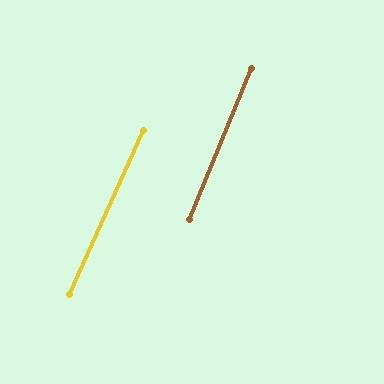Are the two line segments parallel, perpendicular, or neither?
Parallel — their directions differ by only 1.7°.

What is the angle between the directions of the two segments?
Approximately 2 degrees.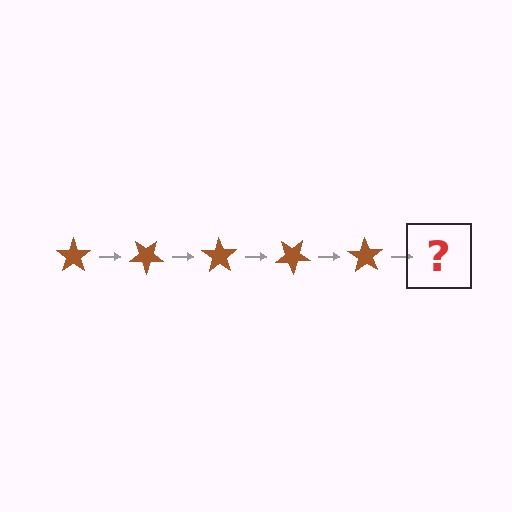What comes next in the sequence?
The next element should be a brown star rotated 175 degrees.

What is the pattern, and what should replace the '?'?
The pattern is that the star rotates 35 degrees each step. The '?' should be a brown star rotated 175 degrees.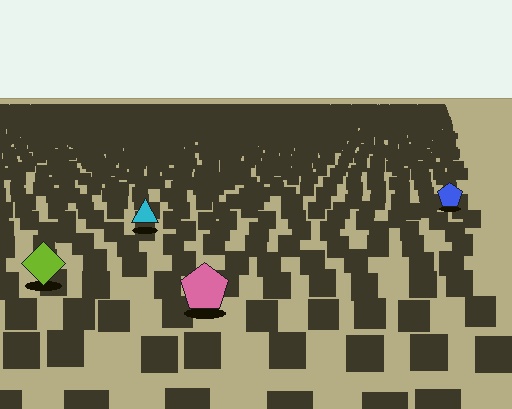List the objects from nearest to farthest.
From nearest to farthest: the pink pentagon, the lime diamond, the cyan triangle, the blue pentagon.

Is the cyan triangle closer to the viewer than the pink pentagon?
No. The pink pentagon is closer — you can tell from the texture gradient: the ground texture is coarser near it.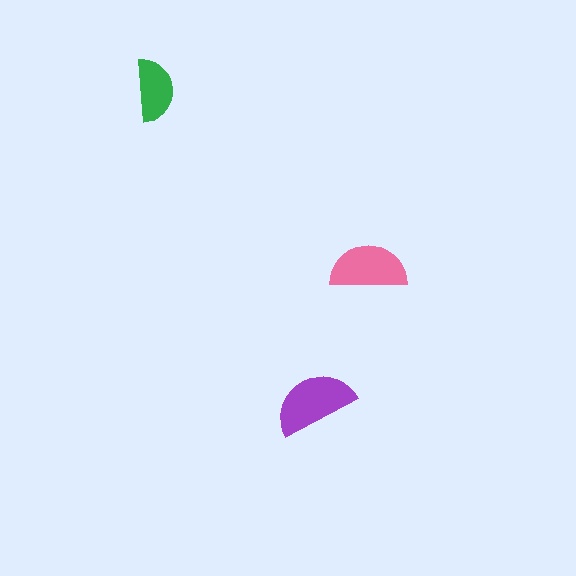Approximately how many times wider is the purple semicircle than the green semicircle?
About 1.5 times wider.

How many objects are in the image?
There are 3 objects in the image.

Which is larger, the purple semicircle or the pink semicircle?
The purple one.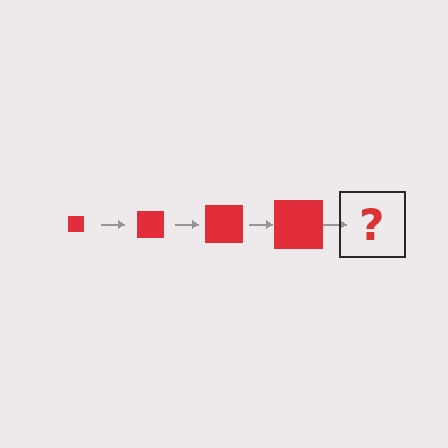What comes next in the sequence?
The next element should be a red square, larger than the previous one.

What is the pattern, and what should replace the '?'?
The pattern is that the square gets progressively larger each step. The '?' should be a red square, larger than the previous one.